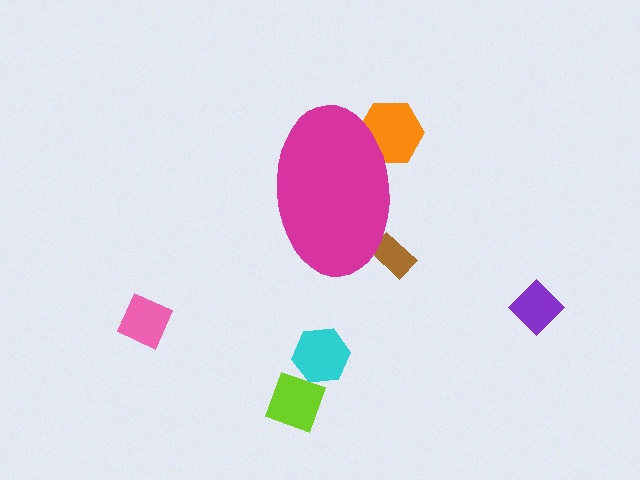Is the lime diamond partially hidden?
No, the lime diamond is fully visible.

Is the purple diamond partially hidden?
No, the purple diamond is fully visible.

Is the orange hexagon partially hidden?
Yes, the orange hexagon is partially hidden behind the magenta ellipse.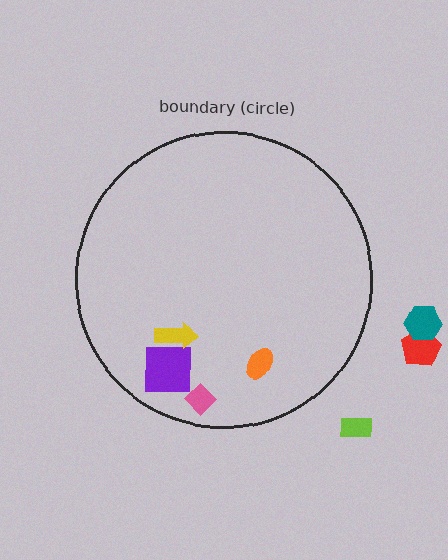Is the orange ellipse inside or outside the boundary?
Inside.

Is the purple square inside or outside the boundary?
Inside.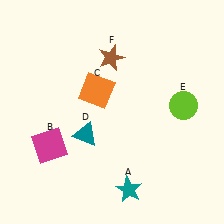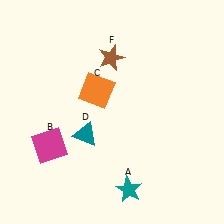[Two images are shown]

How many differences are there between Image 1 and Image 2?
There is 1 difference between the two images.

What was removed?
The lime circle (E) was removed in Image 2.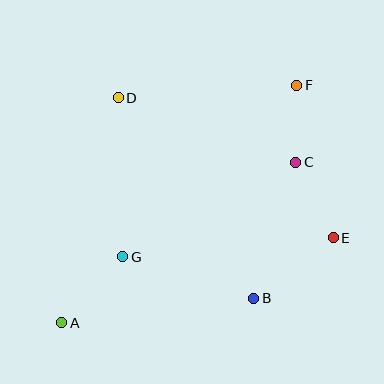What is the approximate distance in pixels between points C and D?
The distance between C and D is approximately 189 pixels.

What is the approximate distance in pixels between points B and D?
The distance between B and D is approximately 242 pixels.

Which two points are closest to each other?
Points C and F are closest to each other.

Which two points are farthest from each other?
Points A and F are farthest from each other.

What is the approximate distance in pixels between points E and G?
The distance between E and G is approximately 211 pixels.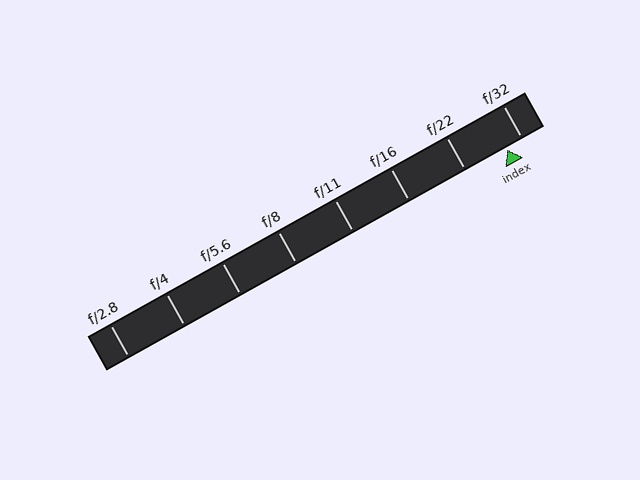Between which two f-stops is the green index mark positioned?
The index mark is between f/22 and f/32.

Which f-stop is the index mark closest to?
The index mark is closest to f/32.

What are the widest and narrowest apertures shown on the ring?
The widest aperture shown is f/2.8 and the narrowest is f/32.